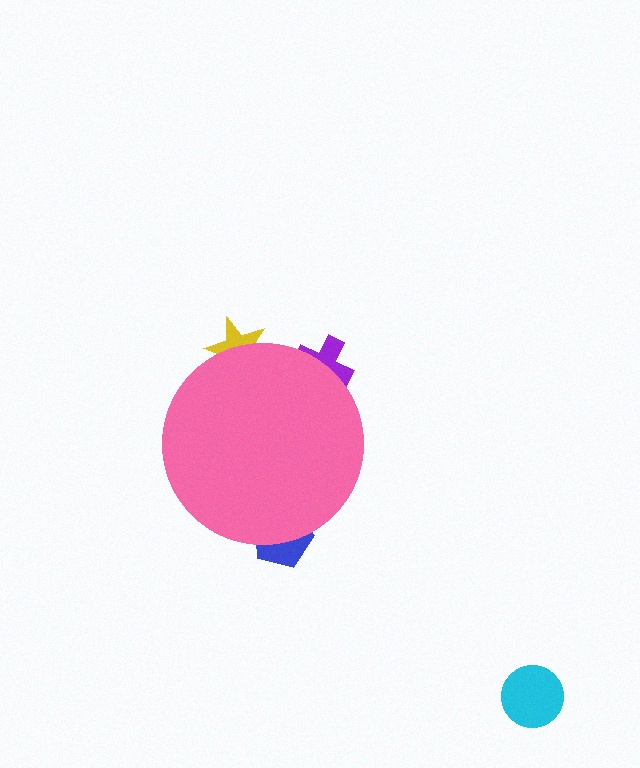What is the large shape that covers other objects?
A pink circle.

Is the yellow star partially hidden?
Yes, the yellow star is partially hidden behind the pink circle.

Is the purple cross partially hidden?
Yes, the purple cross is partially hidden behind the pink circle.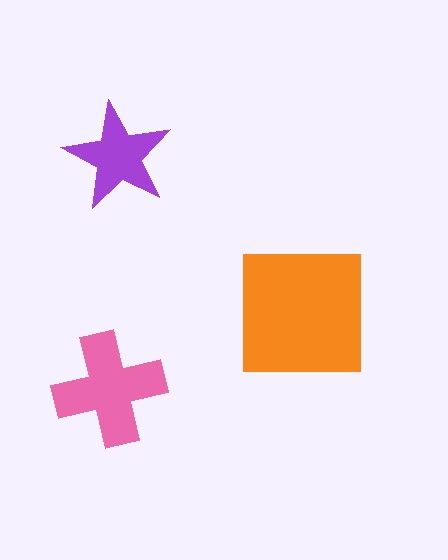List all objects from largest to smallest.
The orange square, the pink cross, the purple star.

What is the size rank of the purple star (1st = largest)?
3rd.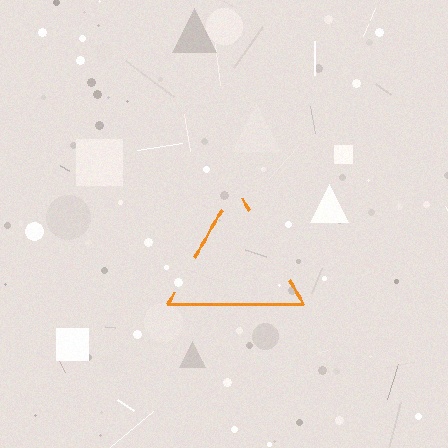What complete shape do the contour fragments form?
The contour fragments form a triangle.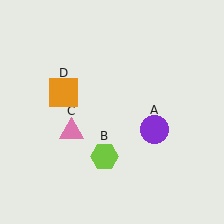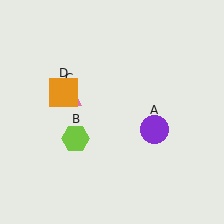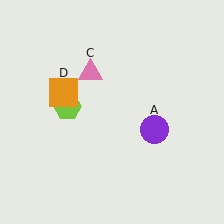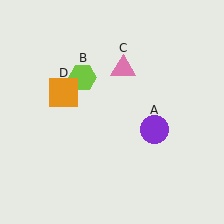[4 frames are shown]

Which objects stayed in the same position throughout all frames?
Purple circle (object A) and orange square (object D) remained stationary.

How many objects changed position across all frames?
2 objects changed position: lime hexagon (object B), pink triangle (object C).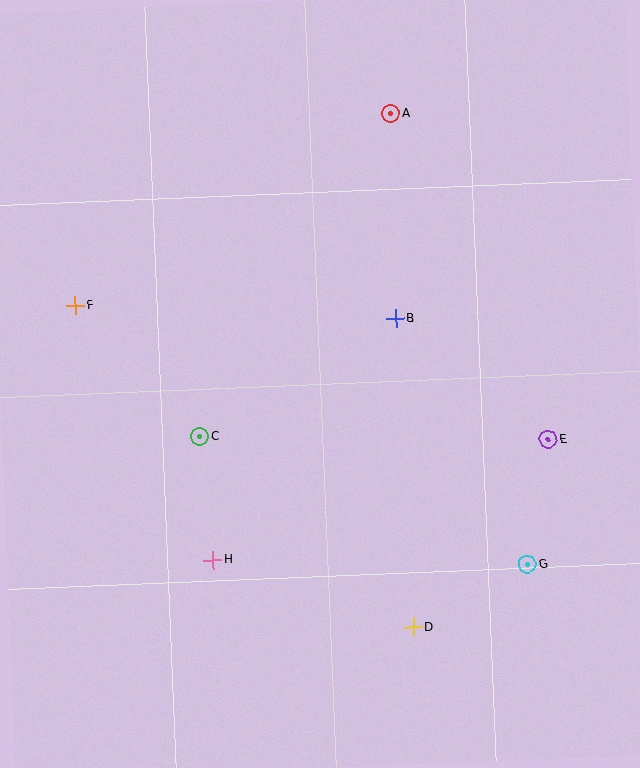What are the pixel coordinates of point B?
Point B is at (396, 318).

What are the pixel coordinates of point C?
Point C is at (200, 437).